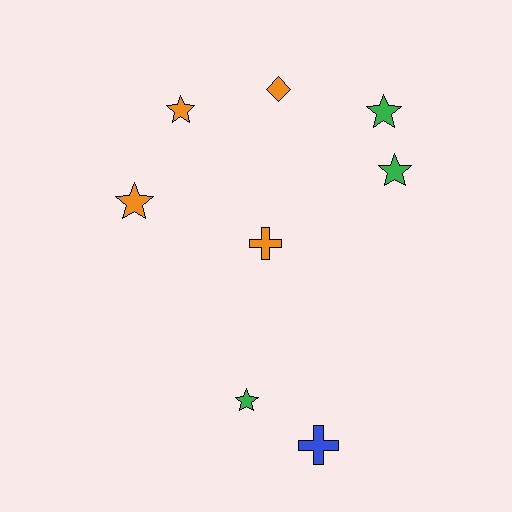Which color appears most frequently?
Orange, with 4 objects.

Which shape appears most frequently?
Star, with 5 objects.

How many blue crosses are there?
There is 1 blue cross.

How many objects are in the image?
There are 8 objects.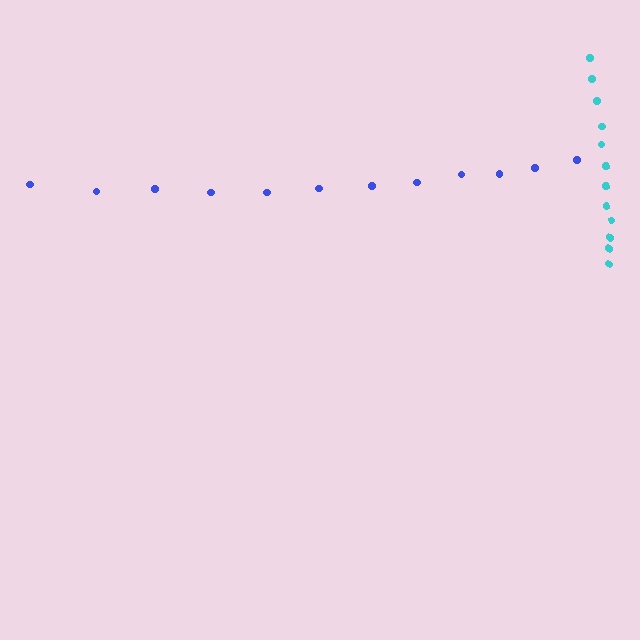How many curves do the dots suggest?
There are 2 distinct paths.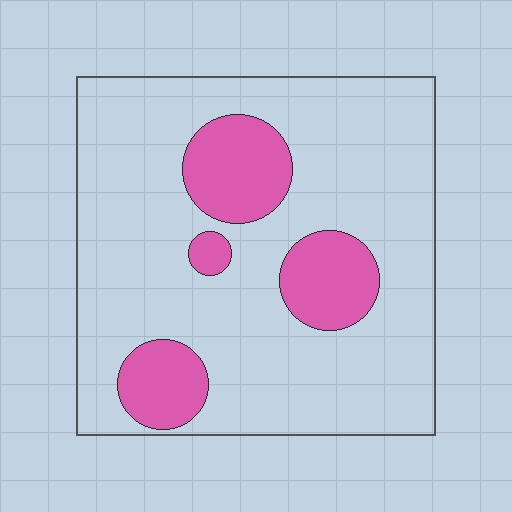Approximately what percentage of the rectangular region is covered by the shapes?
Approximately 20%.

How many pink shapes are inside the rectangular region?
4.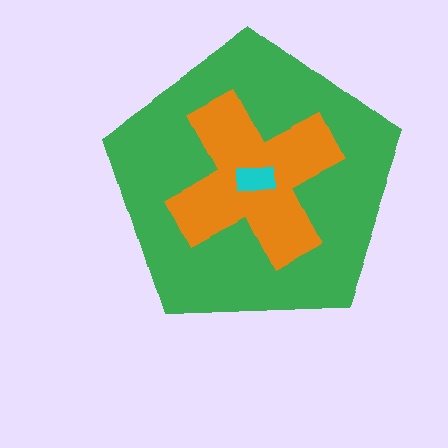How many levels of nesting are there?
3.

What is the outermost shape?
The green pentagon.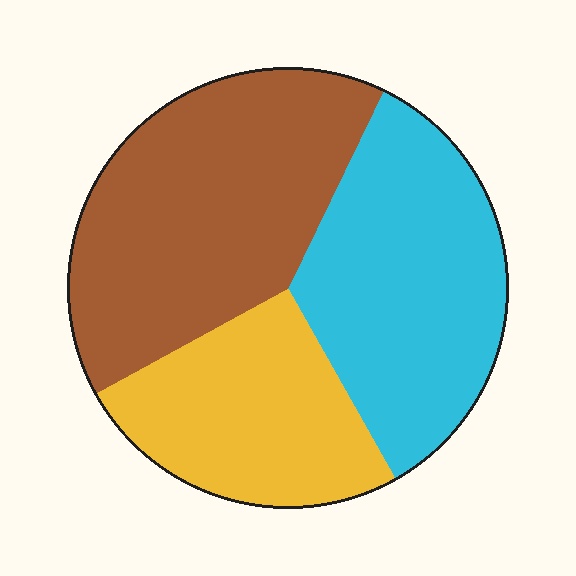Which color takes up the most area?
Brown, at roughly 40%.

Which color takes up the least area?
Yellow, at roughly 25%.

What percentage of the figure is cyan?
Cyan covers 35% of the figure.